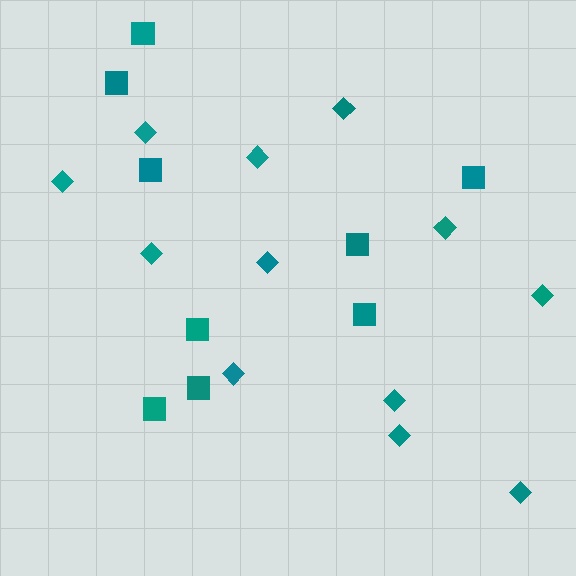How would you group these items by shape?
There are 2 groups: one group of squares (9) and one group of diamonds (12).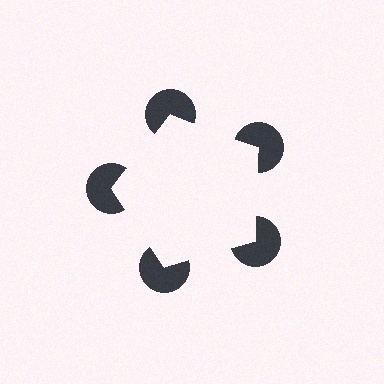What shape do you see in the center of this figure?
An illusory pentagon — its edges are inferred from the aligned wedge cuts in the pac-man discs, not physically drawn.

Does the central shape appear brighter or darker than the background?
It typically appears slightly brighter than the background, even though no actual brightness change is drawn.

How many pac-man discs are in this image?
There are 5 — one at each vertex of the illusory pentagon.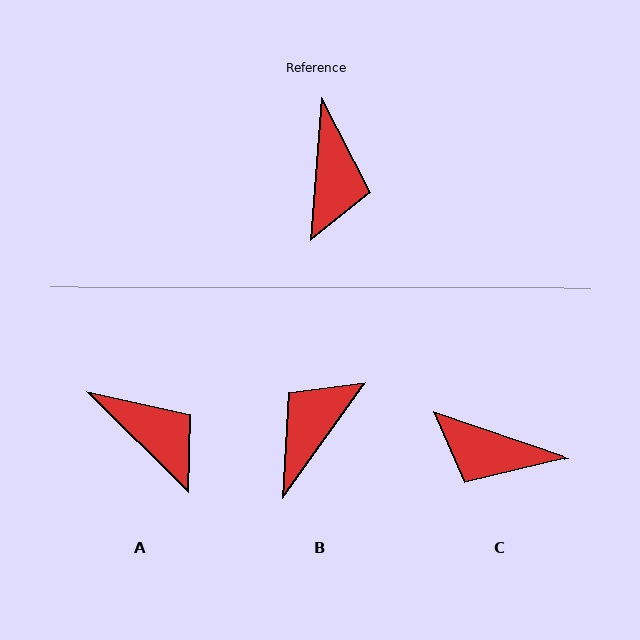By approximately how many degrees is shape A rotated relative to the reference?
Approximately 50 degrees counter-clockwise.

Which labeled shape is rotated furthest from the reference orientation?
B, about 149 degrees away.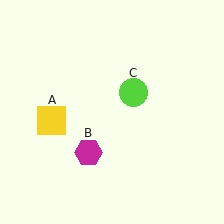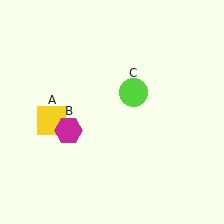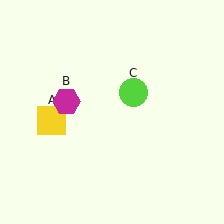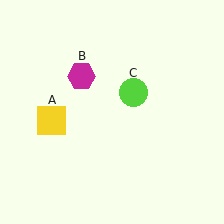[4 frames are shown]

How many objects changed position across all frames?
1 object changed position: magenta hexagon (object B).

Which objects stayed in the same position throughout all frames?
Yellow square (object A) and lime circle (object C) remained stationary.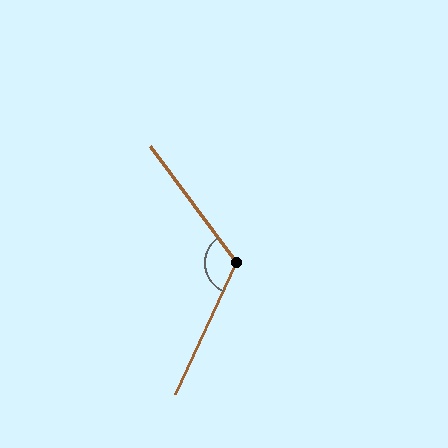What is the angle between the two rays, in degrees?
Approximately 119 degrees.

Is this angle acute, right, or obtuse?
It is obtuse.